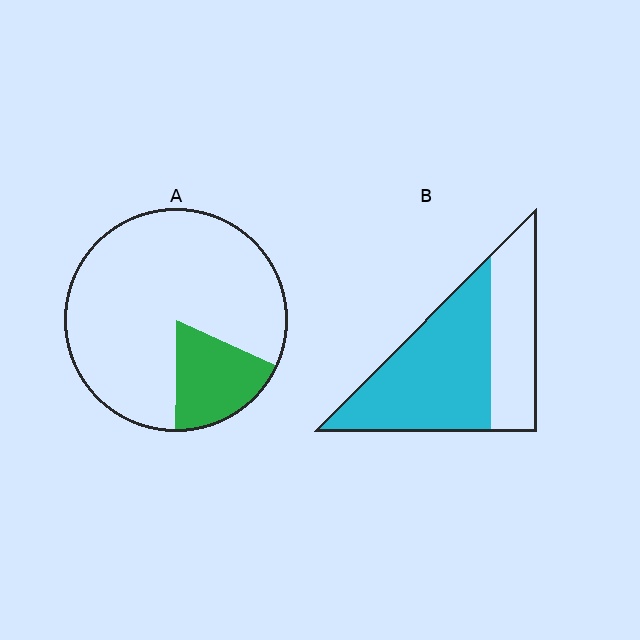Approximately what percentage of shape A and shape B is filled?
A is approximately 20% and B is approximately 65%.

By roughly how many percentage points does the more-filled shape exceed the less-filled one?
By roughly 45 percentage points (B over A).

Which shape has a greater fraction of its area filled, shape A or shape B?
Shape B.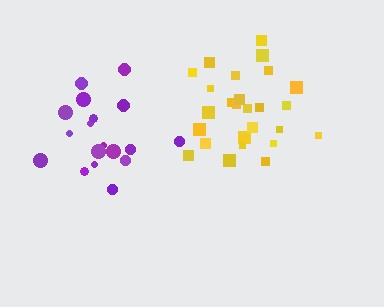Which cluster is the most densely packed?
Yellow.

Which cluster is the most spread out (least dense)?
Purple.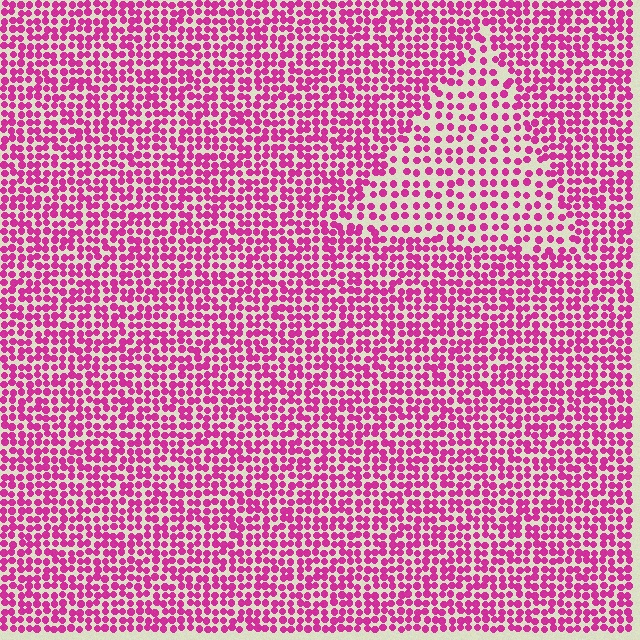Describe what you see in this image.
The image contains small magenta elements arranged at two different densities. A triangle-shaped region is visible where the elements are less densely packed than the surrounding area.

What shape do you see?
I see a triangle.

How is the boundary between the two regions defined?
The boundary is defined by a change in element density (approximately 1.7x ratio). All elements are the same color, size, and shape.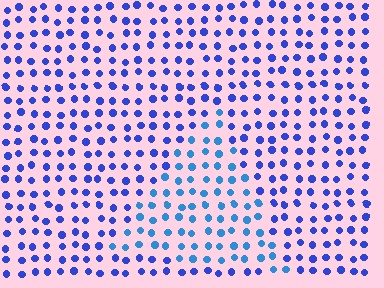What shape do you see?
I see a triangle.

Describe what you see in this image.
The image is filled with small blue elements in a uniform arrangement. A triangle-shaped region is visible where the elements are tinted to a slightly different hue, forming a subtle color boundary.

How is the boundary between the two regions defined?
The boundary is defined purely by a slight shift in hue (about 27 degrees). Spacing, size, and orientation are identical on both sides.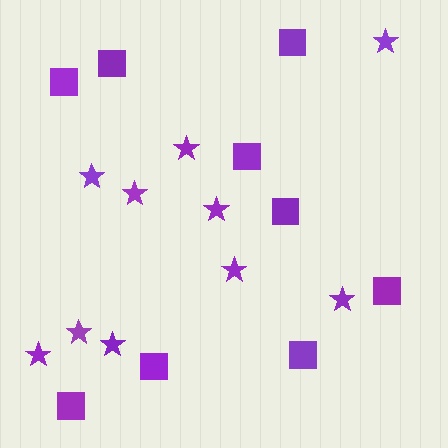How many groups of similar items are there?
There are 2 groups: one group of stars (10) and one group of squares (9).